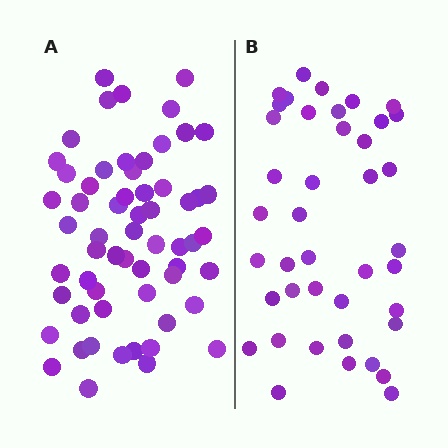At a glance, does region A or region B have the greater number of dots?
Region A (the left region) has more dots.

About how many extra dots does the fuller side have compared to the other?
Region A has approximately 20 more dots than region B.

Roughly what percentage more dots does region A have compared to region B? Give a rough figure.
About 45% more.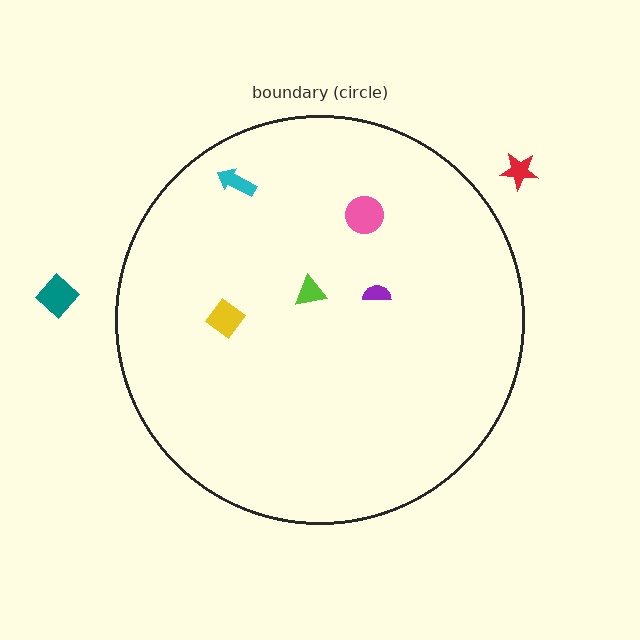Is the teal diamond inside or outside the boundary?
Outside.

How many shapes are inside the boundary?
5 inside, 2 outside.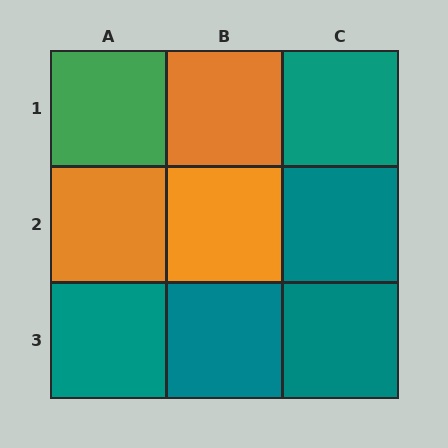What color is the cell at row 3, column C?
Teal.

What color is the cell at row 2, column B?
Orange.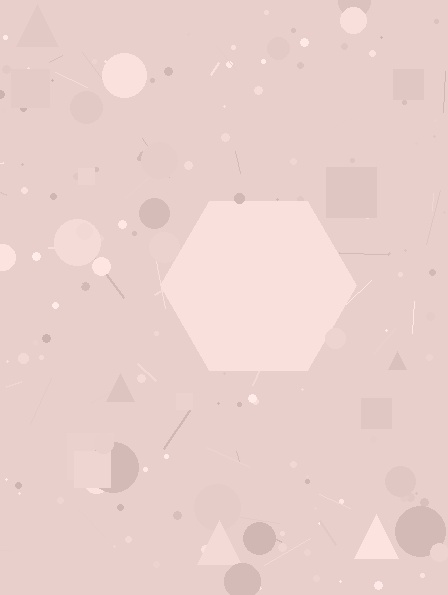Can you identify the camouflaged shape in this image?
The camouflaged shape is a hexagon.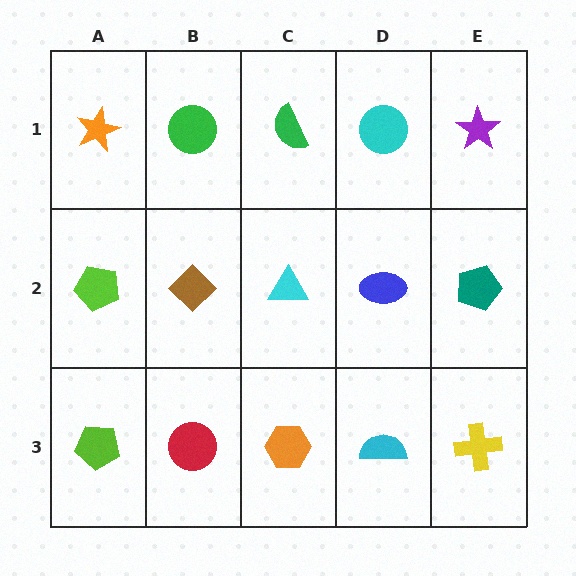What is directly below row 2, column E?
A yellow cross.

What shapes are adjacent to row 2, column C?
A green semicircle (row 1, column C), an orange hexagon (row 3, column C), a brown diamond (row 2, column B), a blue ellipse (row 2, column D).